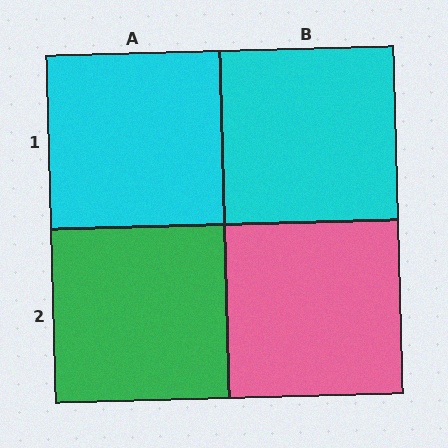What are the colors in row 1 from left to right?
Cyan, cyan.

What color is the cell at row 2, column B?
Pink.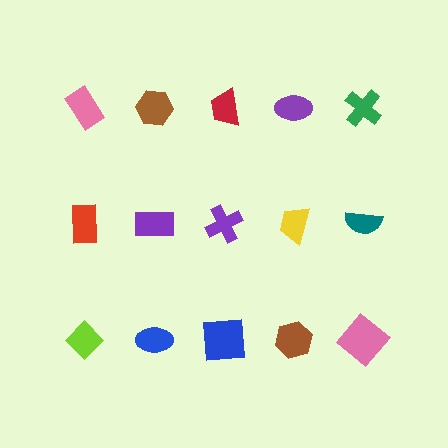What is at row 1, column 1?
A pink rectangle.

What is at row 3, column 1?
A lime diamond.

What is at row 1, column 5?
A green cross.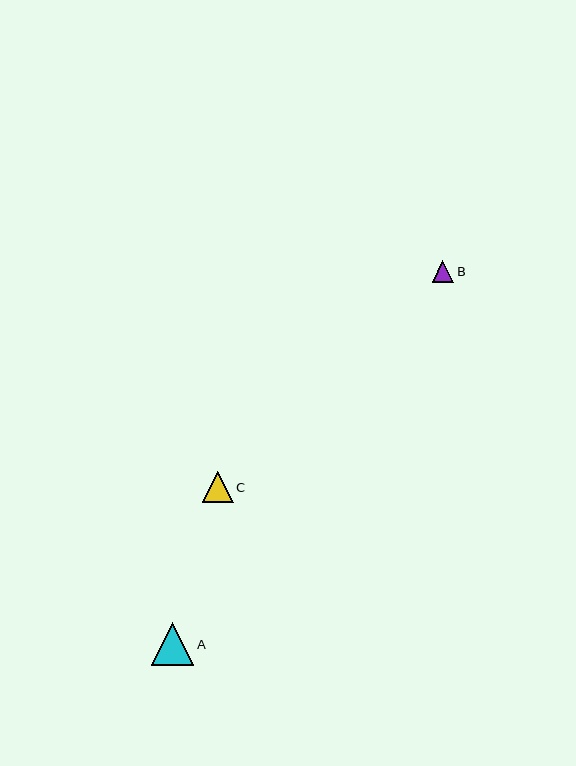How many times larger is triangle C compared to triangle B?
Triangle C is approximately 1.4 times the size of triangle B.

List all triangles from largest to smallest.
From largest to smallest: A, C, B.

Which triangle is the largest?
Triangle A is the largest with a size of approximately 43 pixels.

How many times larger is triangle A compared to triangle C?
Triangle A is approximately 1.4 times the size of triangle C.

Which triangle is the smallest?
Triangle B is the smallest with a size of approximately 22 pixels.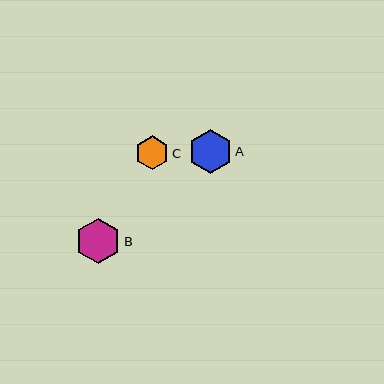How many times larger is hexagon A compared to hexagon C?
Hexagon A is approximately 1.3 times the size of hexagon C.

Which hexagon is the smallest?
Hexagon C is the smallest with a size of approximately 34 pixels.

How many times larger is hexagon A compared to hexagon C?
Hexagon A is approximately 1.3 times the size of hexagon C.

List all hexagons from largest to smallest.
From largest to smallest: B, A, C.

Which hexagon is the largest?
Hexagon B is the largest with a size of approximately 45 pixels.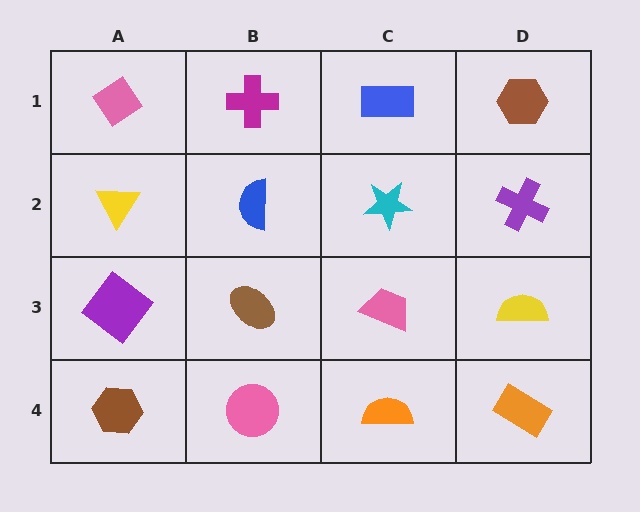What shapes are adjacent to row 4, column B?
A brown ellipse (row 3, column B), a brown hexagon (row 4, column A), an orange semicircle (row 4, column C).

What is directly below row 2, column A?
A purple diamond.